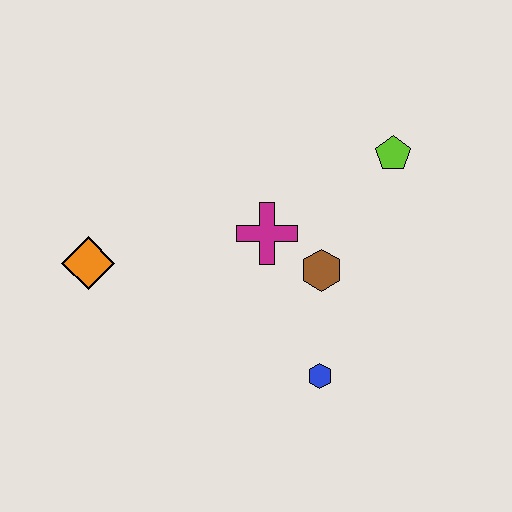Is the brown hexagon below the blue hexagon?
No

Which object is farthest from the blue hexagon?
The orange diamond is farthest from the blue hexagon.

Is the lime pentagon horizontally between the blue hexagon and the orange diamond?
No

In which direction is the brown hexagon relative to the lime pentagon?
The brown hexagon is below the lime pentagon.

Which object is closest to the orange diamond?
The magenta cross is closest to the orange diamond.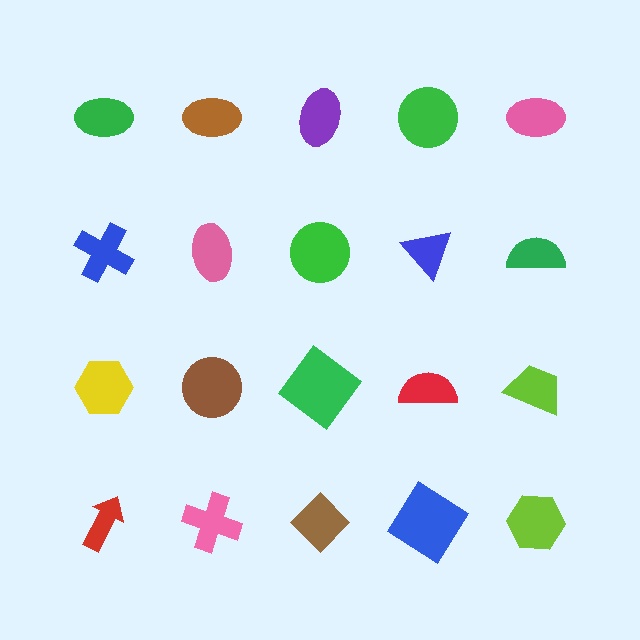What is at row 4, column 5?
A lime hexagon.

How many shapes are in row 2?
5 shapes.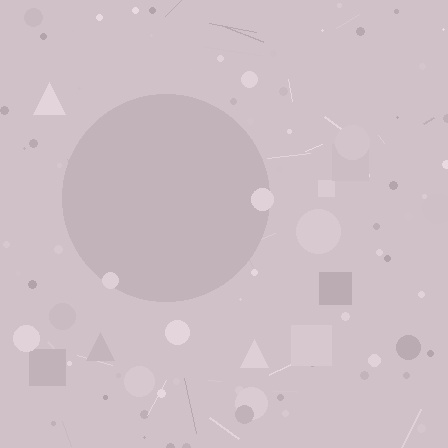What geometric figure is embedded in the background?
A circle is embedded in the background.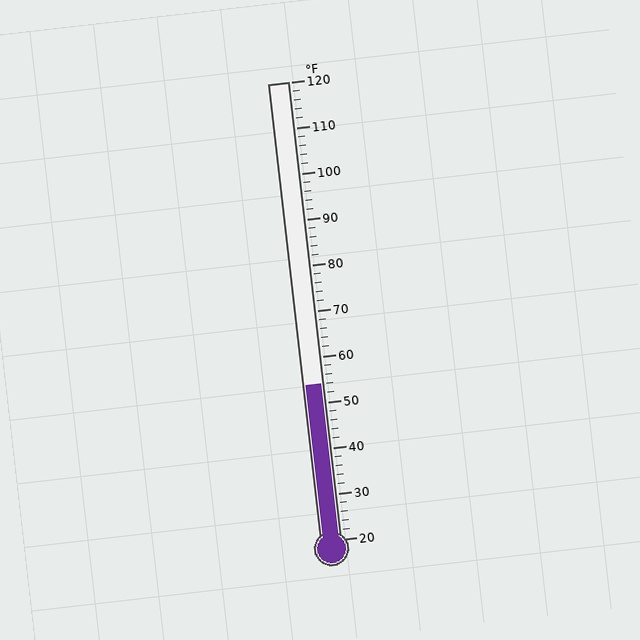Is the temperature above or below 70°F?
The temperature is below 70°F.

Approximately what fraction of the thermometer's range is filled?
The thermometer is filled to approximately 35% of its range.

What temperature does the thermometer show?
The thermometer shows approximately 54°F.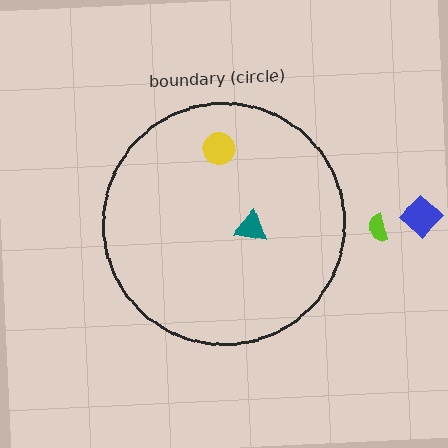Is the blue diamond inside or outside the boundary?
Outside.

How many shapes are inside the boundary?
2 inside, 2 outside.